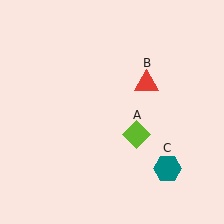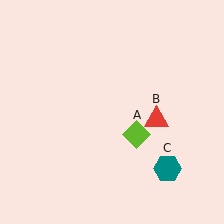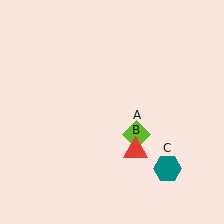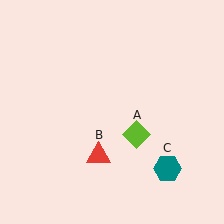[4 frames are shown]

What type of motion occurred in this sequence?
The red triangle (object B) rotated clockwise around the center of the scene.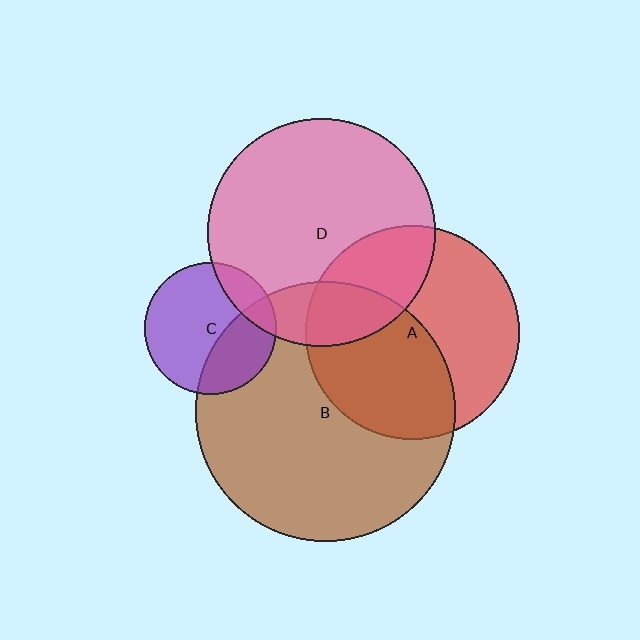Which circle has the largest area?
Circle B (brown).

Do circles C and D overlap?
Yes.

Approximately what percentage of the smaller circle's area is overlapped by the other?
Approximately 15%.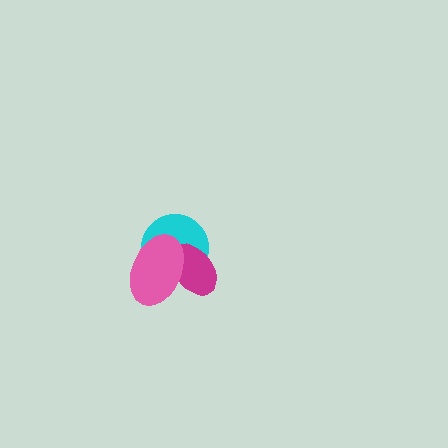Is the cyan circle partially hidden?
Yes, it is partially covered by another shape.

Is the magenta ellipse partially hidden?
Yes, it is partially covered by another shape.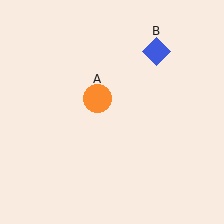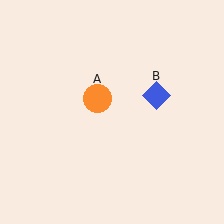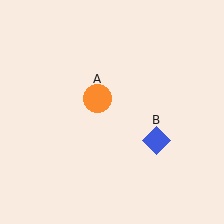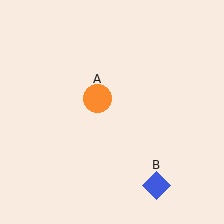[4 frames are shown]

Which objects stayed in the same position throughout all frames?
Orange circle (object A) remained stationary.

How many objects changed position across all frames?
1 object changed position: blue diamond (object B).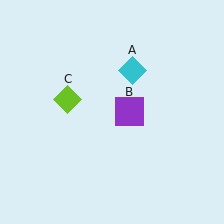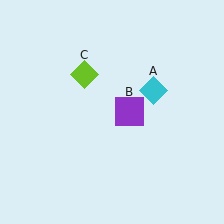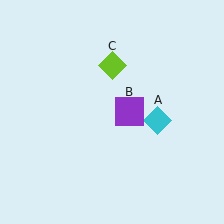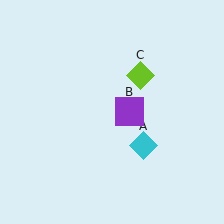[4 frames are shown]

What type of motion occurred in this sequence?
The cyan diamond (object A), lime diamond (object C) rotated clockwise around the center of the scene.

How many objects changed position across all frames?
2 objects changed position: cyan diamond (object A), lime diamond (object C).